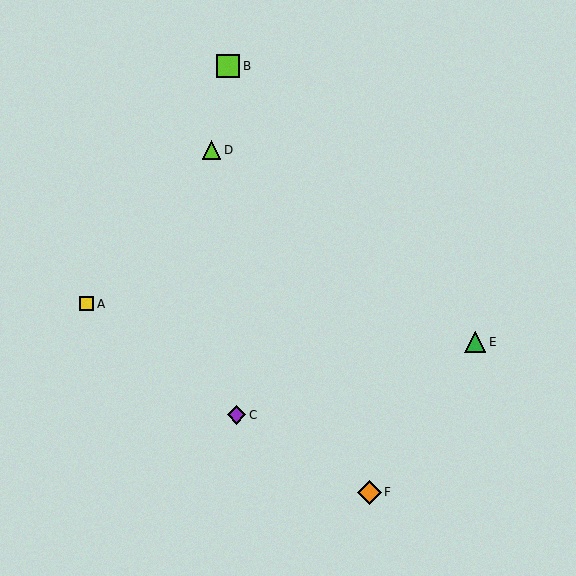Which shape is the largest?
The orange diamond (labeled F) is the largest.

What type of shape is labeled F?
Shape F is an orange diamond.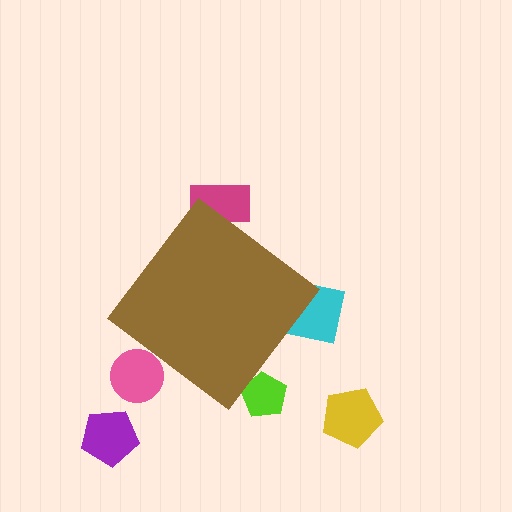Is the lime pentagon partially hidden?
Yes, the lime pentagon is partially hidden behind the brown diamond.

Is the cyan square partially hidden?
Yes, the cyan square is partially hidden behind the brown diamond.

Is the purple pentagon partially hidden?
No, the purple pentagon is fully visible.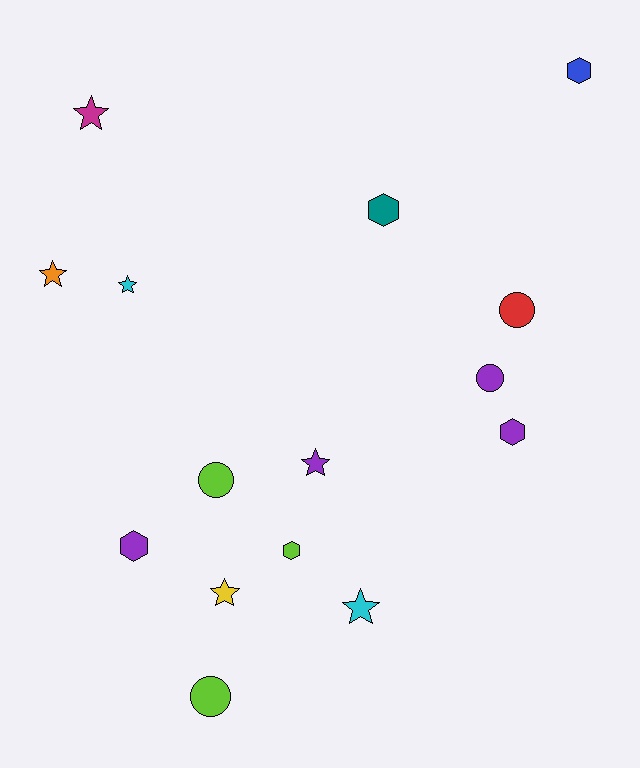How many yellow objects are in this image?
There is 1 yellow object.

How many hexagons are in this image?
There are 5 hexagons.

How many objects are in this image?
There are 15 objects.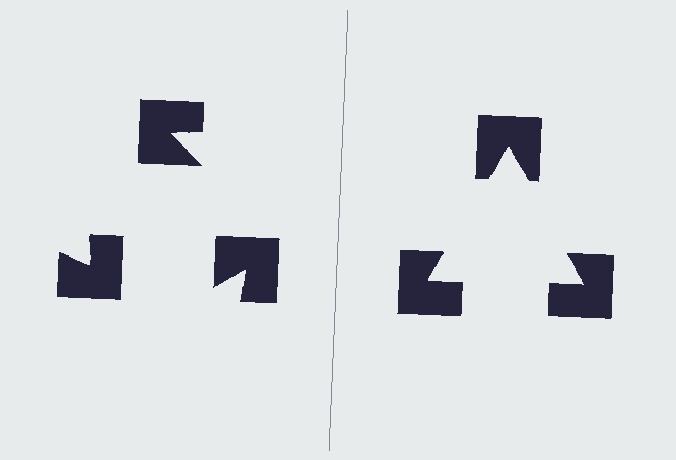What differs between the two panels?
The notched squares are positioned identically on both sides; only the wedge orientations differ. On the right they align to a triangle; on the left they are misaligned.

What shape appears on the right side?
An illusory triangle.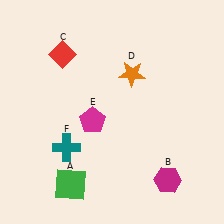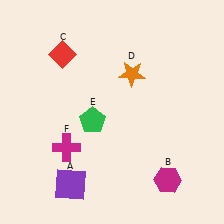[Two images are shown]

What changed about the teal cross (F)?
In Image 1, F is teal. In Image 2, it changed to magenta.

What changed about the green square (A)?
In Image 1, A is green. In Image 2, it changed to purple.